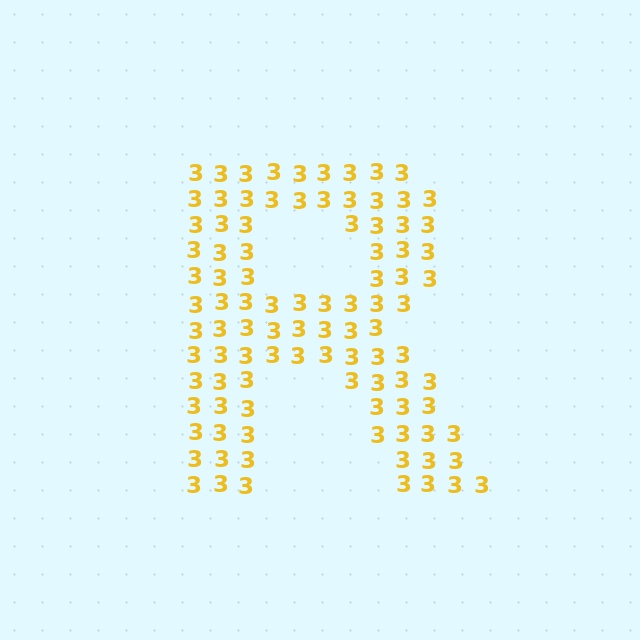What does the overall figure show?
The overall figure shows the letter R.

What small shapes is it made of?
It is made of small digit 3's.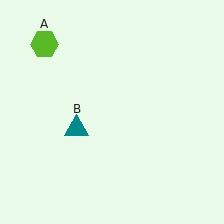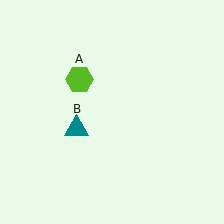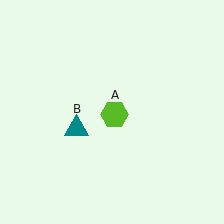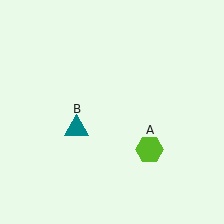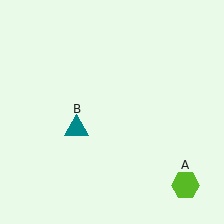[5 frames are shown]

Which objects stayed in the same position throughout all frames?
Teal triangle (object B) remained stationary.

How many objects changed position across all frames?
1 object changed position: lime hexagon (object A).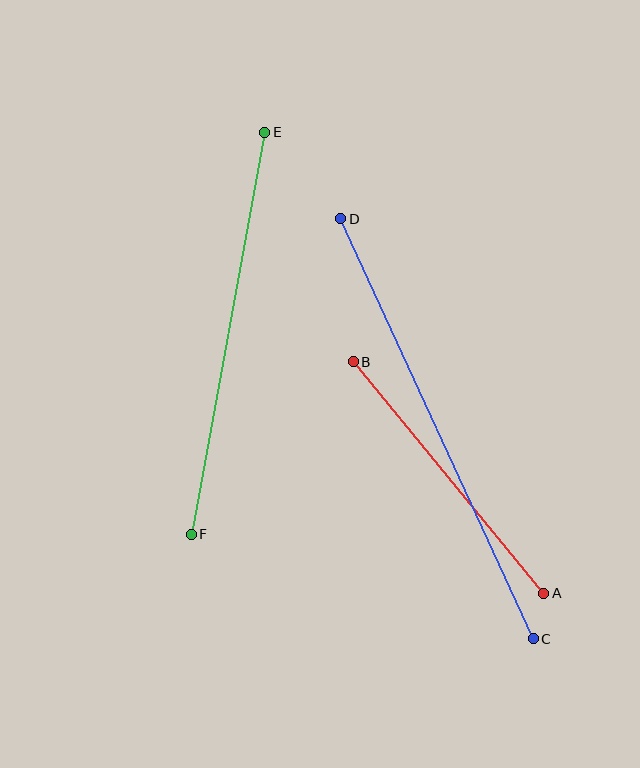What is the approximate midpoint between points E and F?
The midpoint is at approximately (228, 333) pixels.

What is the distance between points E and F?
The distance is approximately 409 pixels.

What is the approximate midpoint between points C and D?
The midpoint is at approximately (437, 429) pixels.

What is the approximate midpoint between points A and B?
The midpoint is at approximately (449, 478) pixels.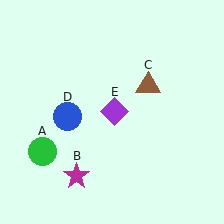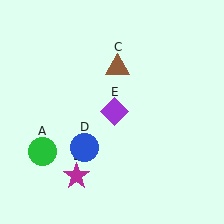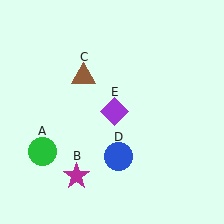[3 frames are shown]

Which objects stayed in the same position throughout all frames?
Green circle (object A) and magenta star (object B) and purple diamond (object E) remained stationary.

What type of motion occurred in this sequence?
The brown triangle (object C), blue circle (object D) rotated counterclockwise around the center of the scene.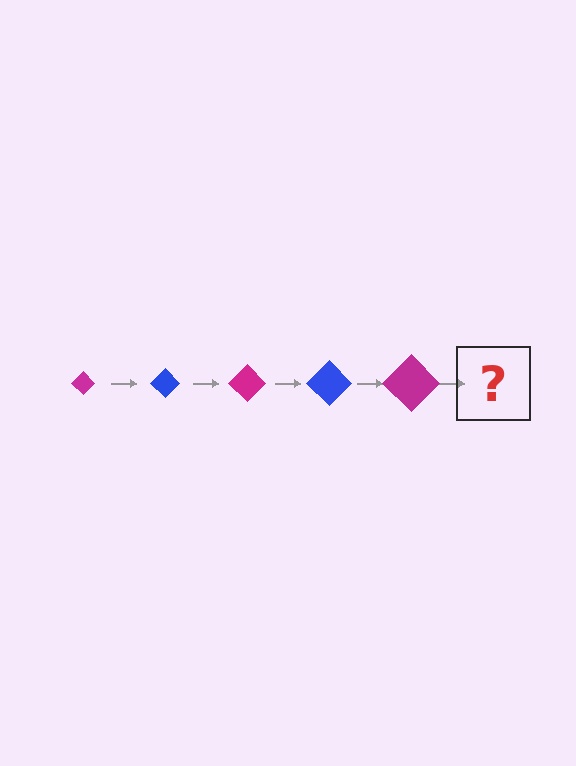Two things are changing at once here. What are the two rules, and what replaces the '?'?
The two rules are that the diamond grows larger each step and the color cycles through magenta and blue. The '?' should be a blue diamond, larger than the previous one.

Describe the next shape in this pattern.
It should be a blue diamond, larger than the previous one.